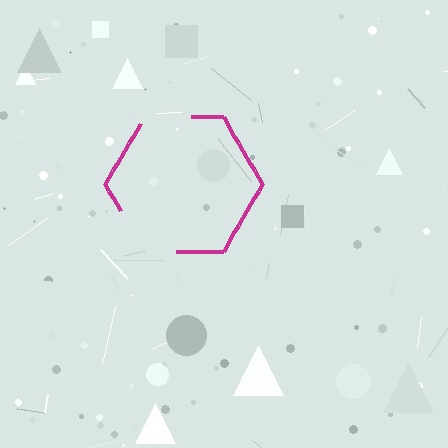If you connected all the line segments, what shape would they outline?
They would outline a hexagon.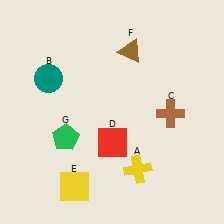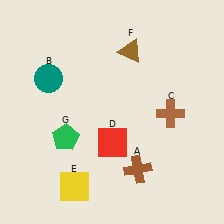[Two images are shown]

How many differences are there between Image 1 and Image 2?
There is 1 difference between the two images.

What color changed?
The cross (A) changed from yellow in Image 1 to brown in Image 2.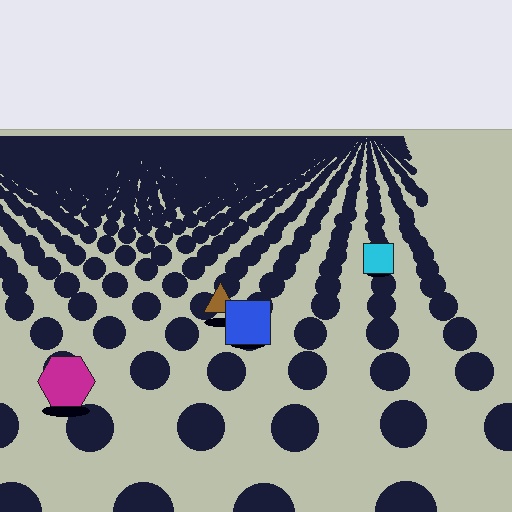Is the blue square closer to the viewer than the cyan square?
Yes. The blue square is closer — you can tell from the texture gradient: the ground texture is coarser near it.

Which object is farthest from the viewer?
The cyan square is farthest from the viewer. It appears smaller and the ground texture around it is denser.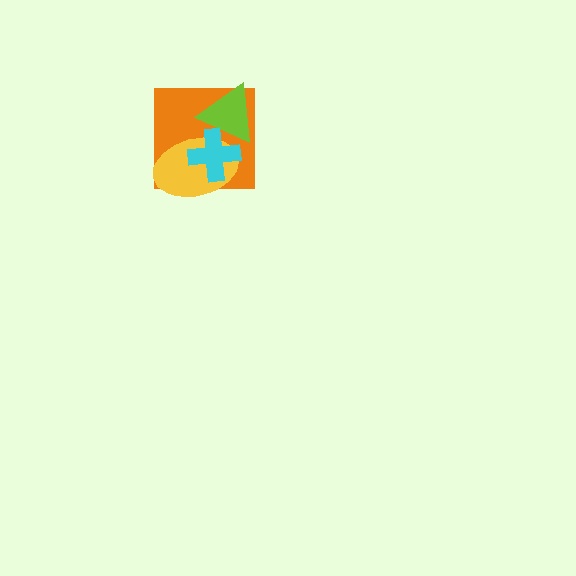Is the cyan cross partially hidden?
No, no other shape covers it.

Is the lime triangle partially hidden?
Yes, it is partially covered by another shape.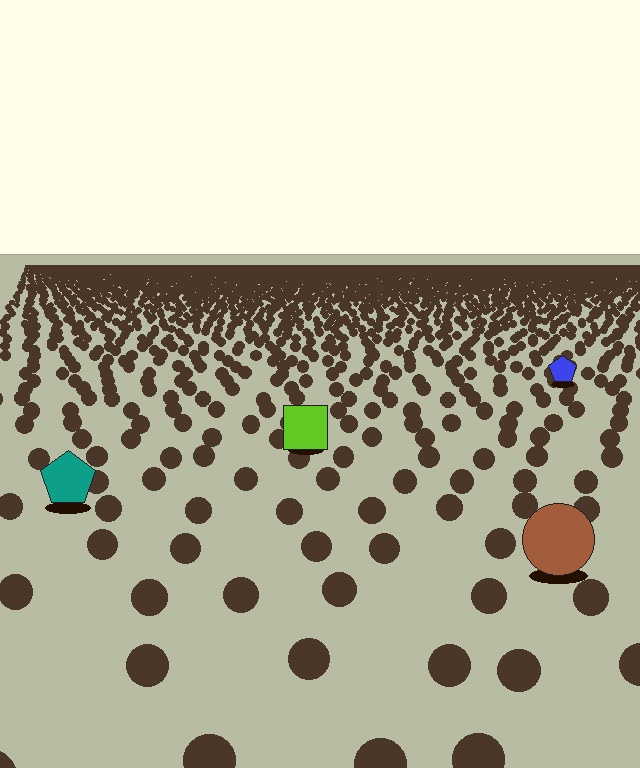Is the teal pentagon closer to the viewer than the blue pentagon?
Yes. The teal pentagon is closer — you can tell from the texture gradient: the ground texture is coarser near it.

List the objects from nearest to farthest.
From nearest to farthest: the brown circle, the teal pentagon, the lime square, the blue pentagon.